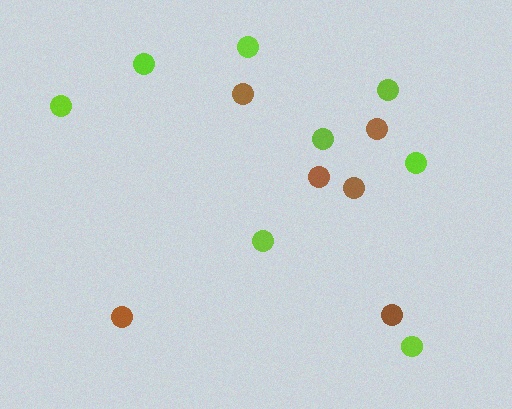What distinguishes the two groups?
There are 2 groups: one group of lime circles (8) and one group of brown circles (6).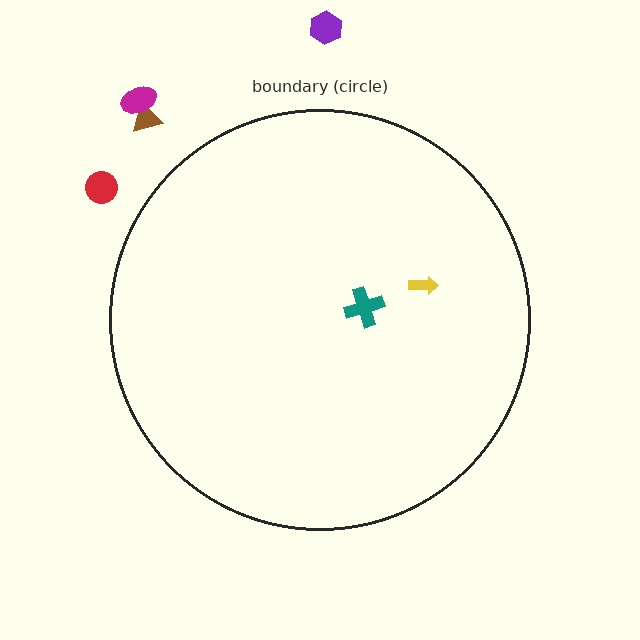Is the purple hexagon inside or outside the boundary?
Outside.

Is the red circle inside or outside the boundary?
Outside.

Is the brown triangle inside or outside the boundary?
Outside.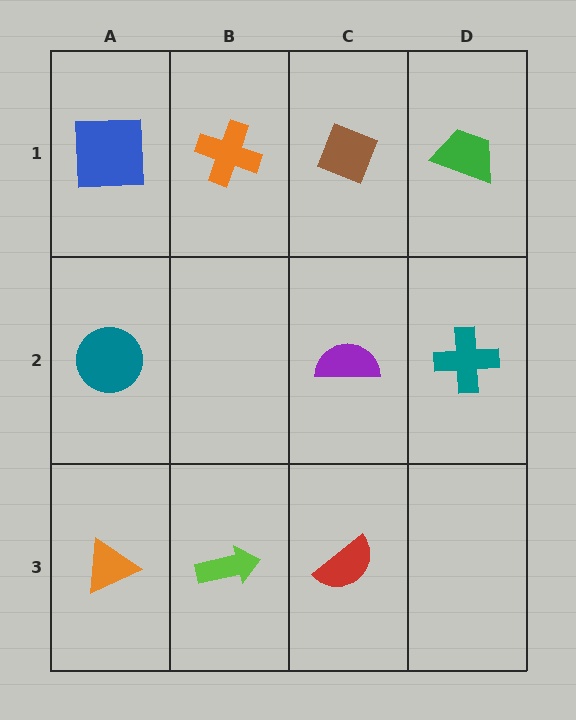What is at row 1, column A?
A blue square.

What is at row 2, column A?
A teal circle.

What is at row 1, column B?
An orange cross.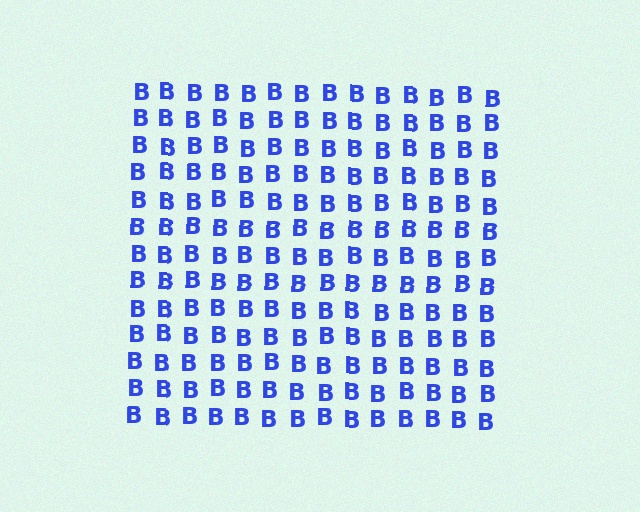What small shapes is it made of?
It is made of small letter B's.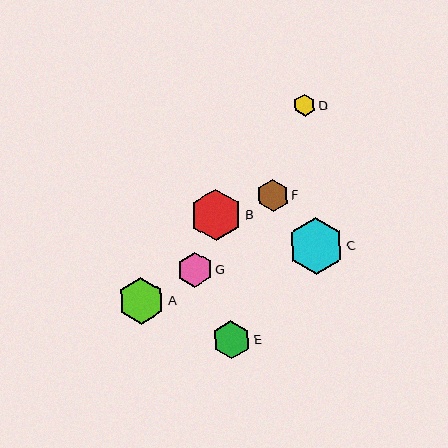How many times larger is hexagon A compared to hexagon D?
Hexagon A is approximately 2.1 times the size of hexagon D.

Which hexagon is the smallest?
Hexagon D is the smallest with a size of approximately 22 pixels.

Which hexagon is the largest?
Hexagon C is the largest with a size of approximately 56 pixels.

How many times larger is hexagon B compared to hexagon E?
Hexagon B is approximately 1.3 times the size of hexagon E.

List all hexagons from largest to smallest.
From largest to smallest: C, B, A, E, G, F, D.